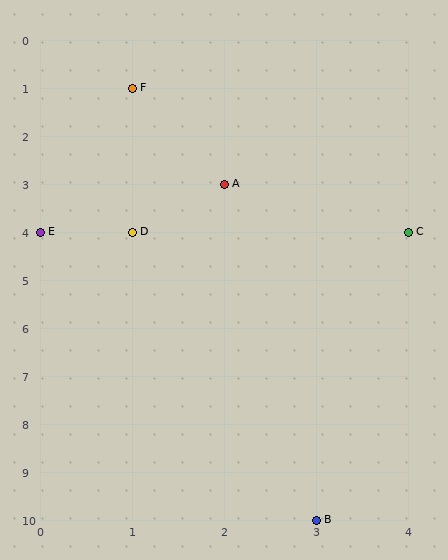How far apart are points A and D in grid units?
Points A and D are 1 column and 1 row apart (about 1.4 grid units diagonally).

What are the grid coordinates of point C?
Point C is at grid coordinates (4, 4).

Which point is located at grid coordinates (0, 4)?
Point E is at (0, 4).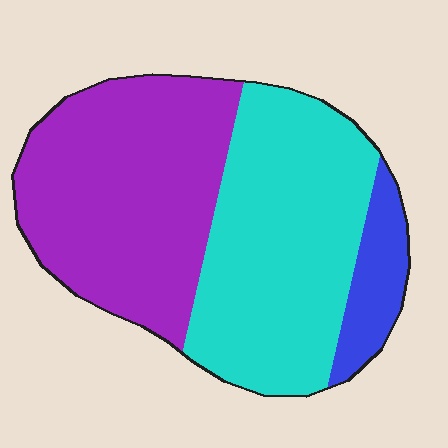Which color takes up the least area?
Blue, at roughly 10%.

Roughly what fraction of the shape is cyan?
Cyan covers around 45% of the shape.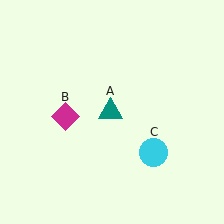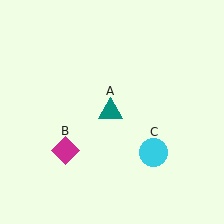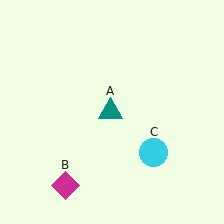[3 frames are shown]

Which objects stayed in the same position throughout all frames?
Teal triangle (object A) and cyan circle (object C) remained stationary.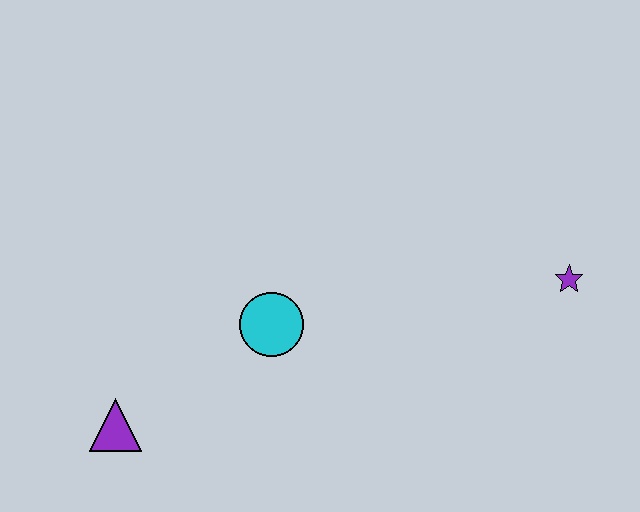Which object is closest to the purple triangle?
The cyan circle is closest to the purple triangle.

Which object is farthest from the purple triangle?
The purple star is farthest from the purple triangle.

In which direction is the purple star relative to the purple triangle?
The purple star is to the right of the purple triangle.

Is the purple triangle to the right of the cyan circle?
No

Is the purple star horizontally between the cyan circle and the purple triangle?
No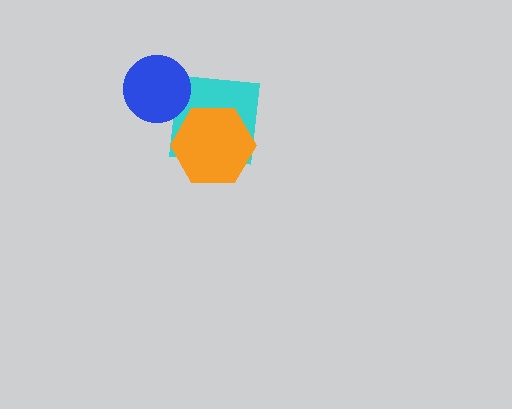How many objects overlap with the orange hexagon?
1 object overlaps with the orange hexagon.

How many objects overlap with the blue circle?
1 object overlaps with the blue circle.